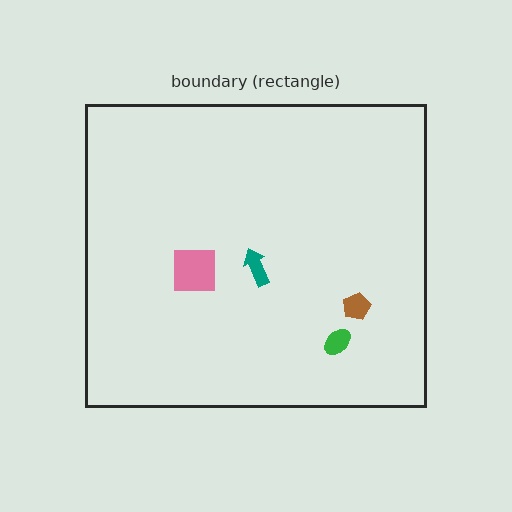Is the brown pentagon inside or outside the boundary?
Inside.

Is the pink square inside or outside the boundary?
Inside.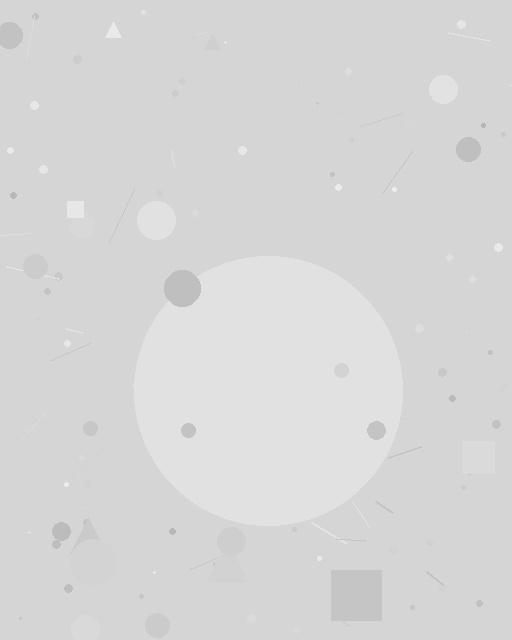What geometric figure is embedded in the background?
A circle is embedded in the background.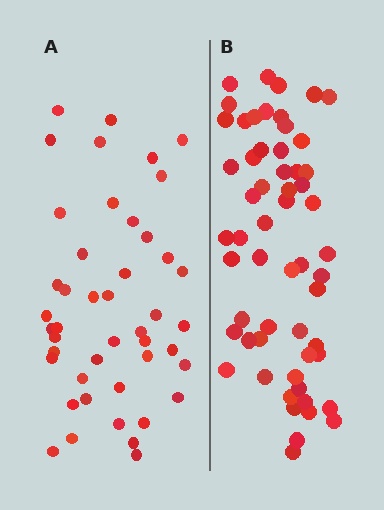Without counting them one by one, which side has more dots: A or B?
Region B (the right region) has more dots.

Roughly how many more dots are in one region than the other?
Region B has roughly 12 or so more dots than region A.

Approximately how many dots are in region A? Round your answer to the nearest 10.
About 40 dots. (The exact count is 45, which rounds to 40.)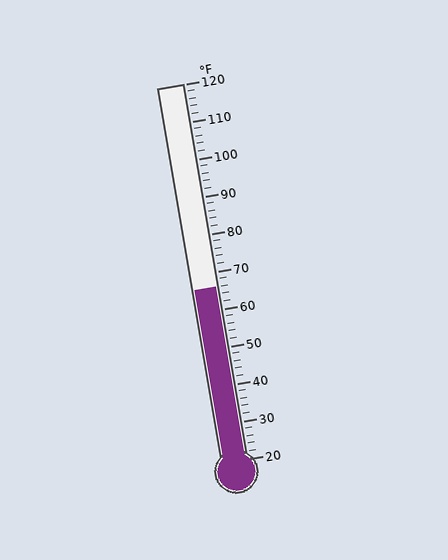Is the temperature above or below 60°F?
The temperature is above 60°F.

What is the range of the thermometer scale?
The thermometer scale ranges from 20°F to 120°F.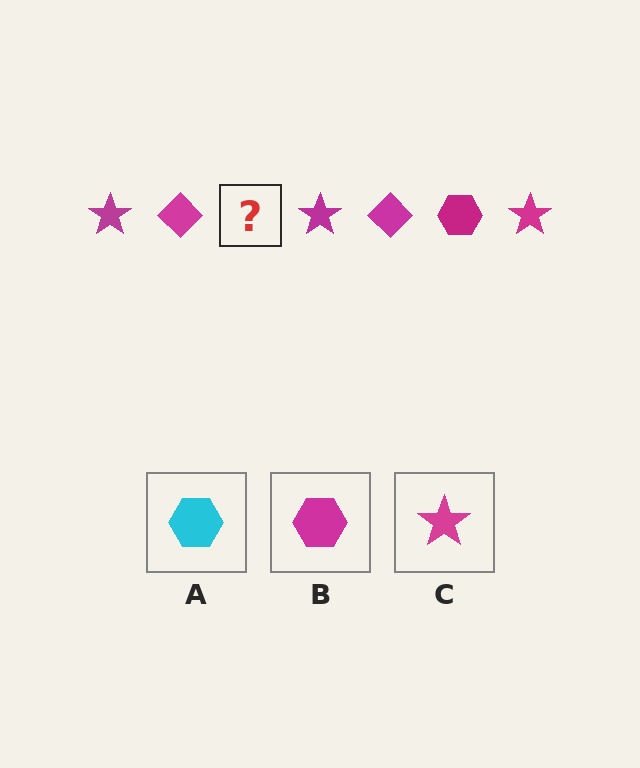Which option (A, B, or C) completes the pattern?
B.